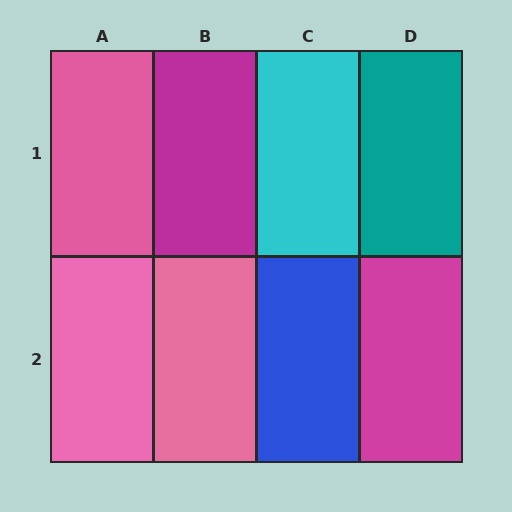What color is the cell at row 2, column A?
Pink.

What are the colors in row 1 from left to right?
Pink, magenta, cyan, teal.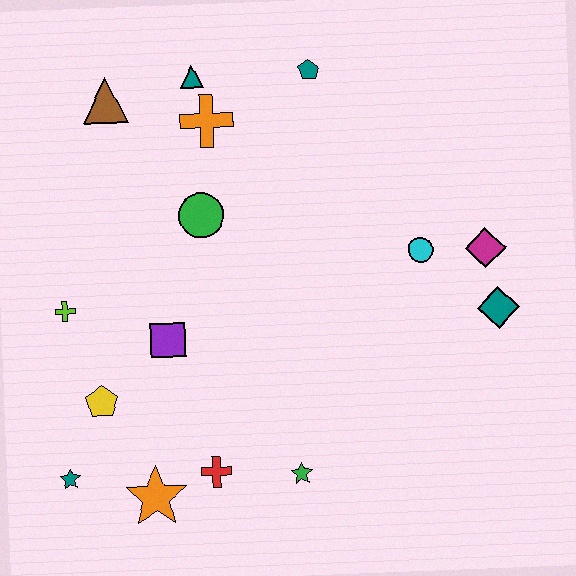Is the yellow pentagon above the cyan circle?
No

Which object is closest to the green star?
The red cross is closest to the green star.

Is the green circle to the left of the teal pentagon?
Yes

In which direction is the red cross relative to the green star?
The red cross is to the left of the green star.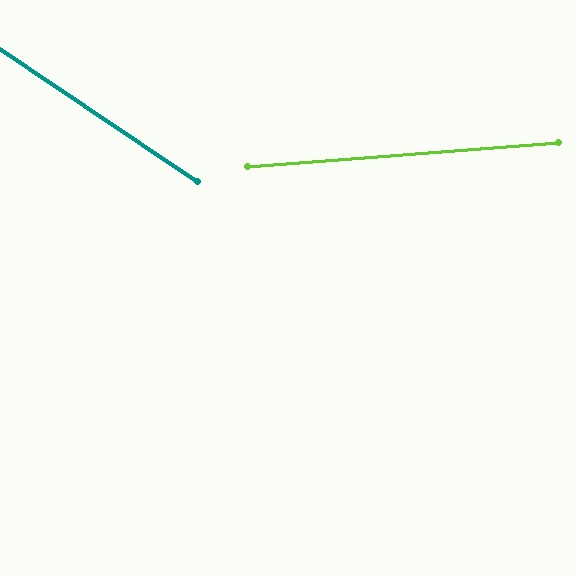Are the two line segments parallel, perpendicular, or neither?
Neither parallel nor perpendicular — they differ by about 38°.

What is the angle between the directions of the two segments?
Approximately 38 degrees.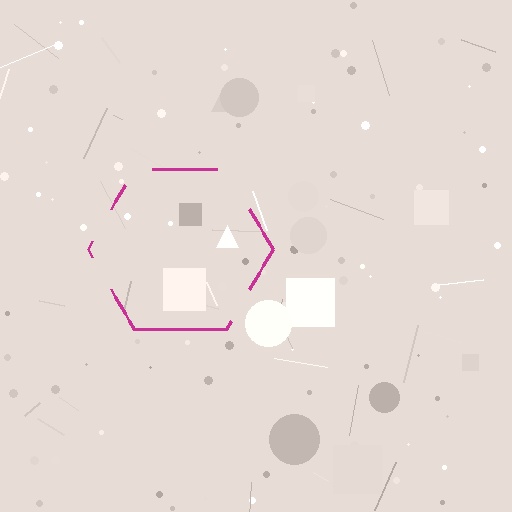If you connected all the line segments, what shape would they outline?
They would outline a hexagon.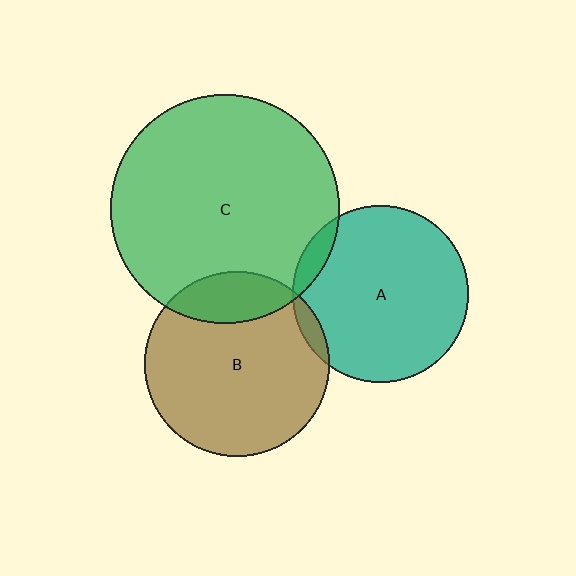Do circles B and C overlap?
Yes.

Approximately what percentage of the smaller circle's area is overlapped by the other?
Approximately 20%.